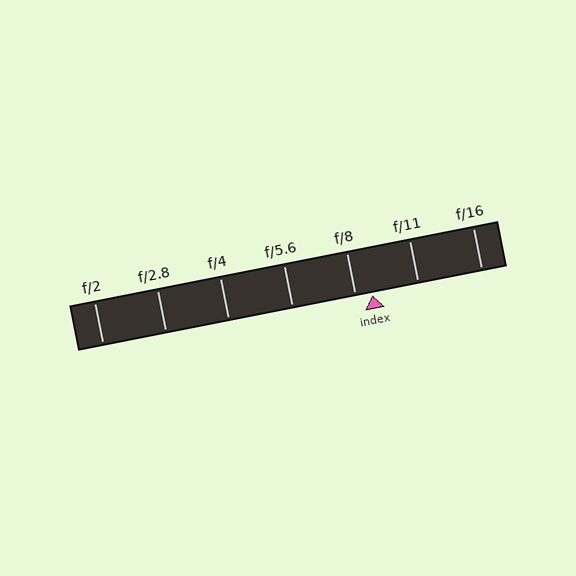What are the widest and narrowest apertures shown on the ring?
The widest aperture shown is f/2 and the narrowest is f/16.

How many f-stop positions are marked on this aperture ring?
There are 7 f-stop positions marked.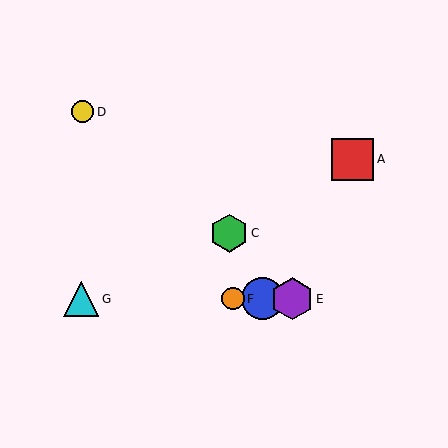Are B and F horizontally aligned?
Yes, both are at y≈299.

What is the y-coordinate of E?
Object E is at y≈299.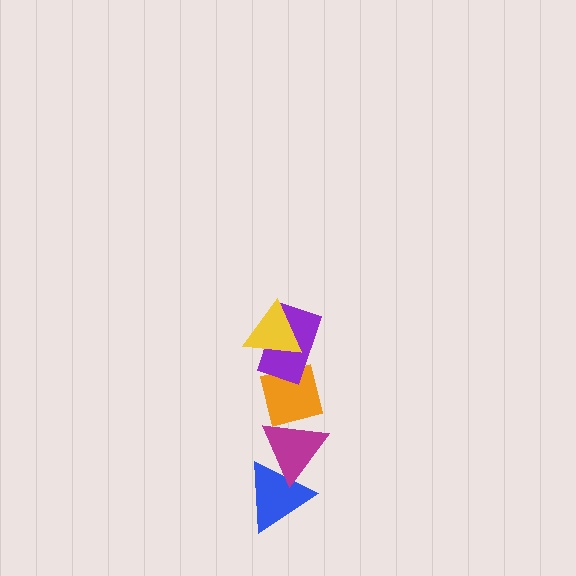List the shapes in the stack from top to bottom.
From top to bottom: the yellow triangle, the purple rectangle, the orange square, the magenta triangle, the blue triangle.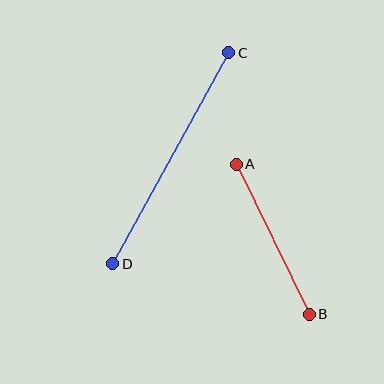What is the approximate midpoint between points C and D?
The midpoint is at approximately (171, 158) pixels.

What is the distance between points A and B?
The distance is approximately 167 pixels.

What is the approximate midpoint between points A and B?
The midpoint is at approximately (273, 239) pixels.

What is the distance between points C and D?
The distance is approximately 241 pixels.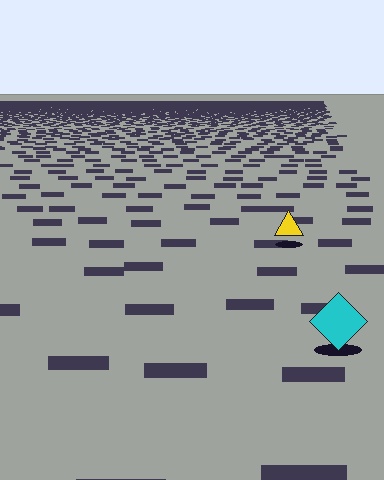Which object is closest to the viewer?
The cyan diamond is closest. The texture marks near it are larger and more spread out.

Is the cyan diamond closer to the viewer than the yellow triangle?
Yes. The cyan diamond is closer — you can tell from the texture gradient: the ground texture is coarser near it.